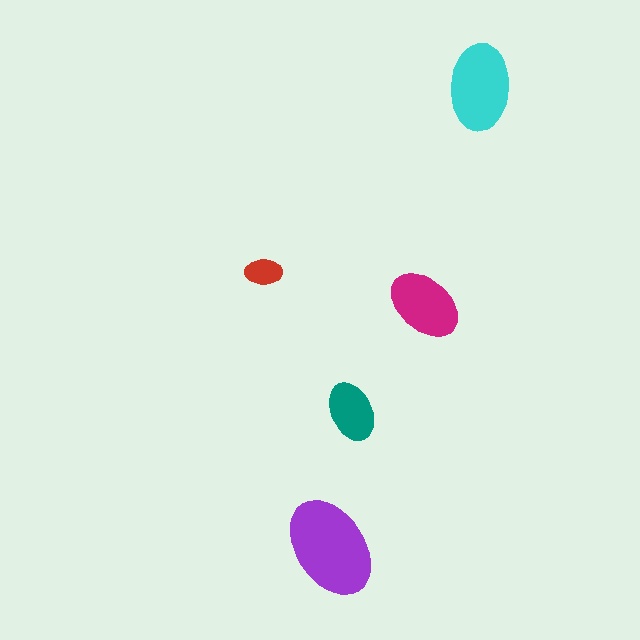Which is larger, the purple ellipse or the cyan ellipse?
The purple one.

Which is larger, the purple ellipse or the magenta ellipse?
The purple one.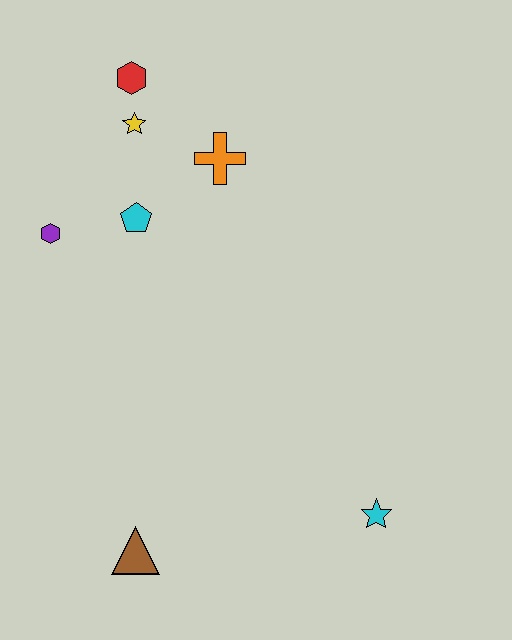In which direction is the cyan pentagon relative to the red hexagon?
The cyan pentagon is below the red hexagon.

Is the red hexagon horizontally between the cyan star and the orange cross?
No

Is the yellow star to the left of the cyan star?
Yes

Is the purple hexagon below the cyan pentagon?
Yes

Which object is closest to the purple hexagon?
The cyan pentagon is closest to the purple hexagon.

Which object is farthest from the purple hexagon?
The cyan star is farthest from the purple hexagon.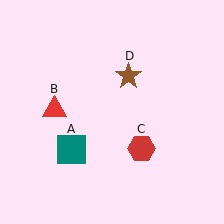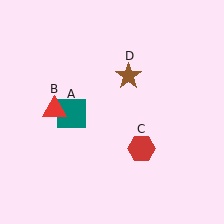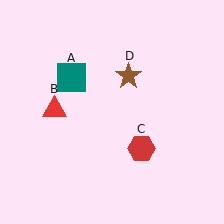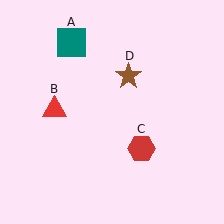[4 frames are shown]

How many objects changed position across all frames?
1 object changed position: teal square (object A).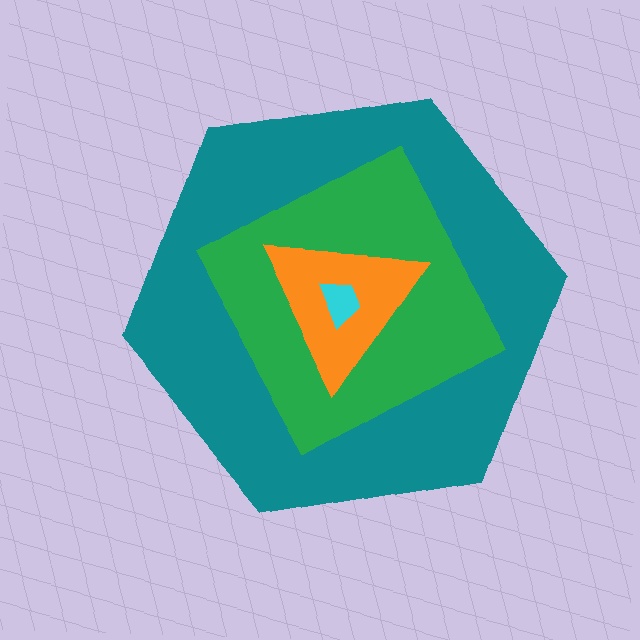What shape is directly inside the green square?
The orange triangle.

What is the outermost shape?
The teal hexagon.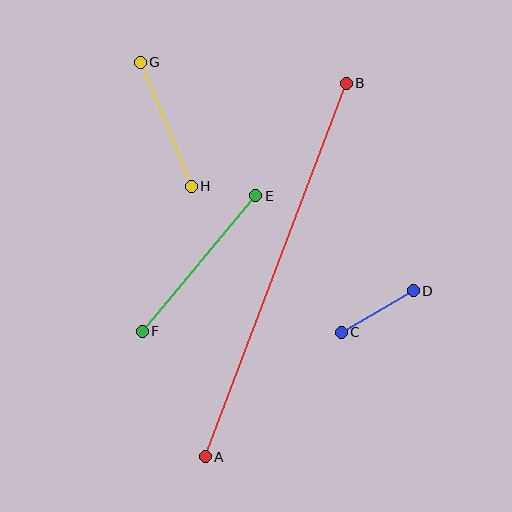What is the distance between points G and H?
The distance is approximately 134 pixels.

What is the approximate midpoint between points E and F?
The midpoint is at approximately (199, 263) pixels.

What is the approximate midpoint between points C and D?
The midpoint is at approximately (377, 312) pixels.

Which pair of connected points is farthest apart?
Points A and B are farthest apart.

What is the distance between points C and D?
The distance is approximately 83 pixels.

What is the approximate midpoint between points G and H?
The midpoint is at approximately (166, 124) pixels.